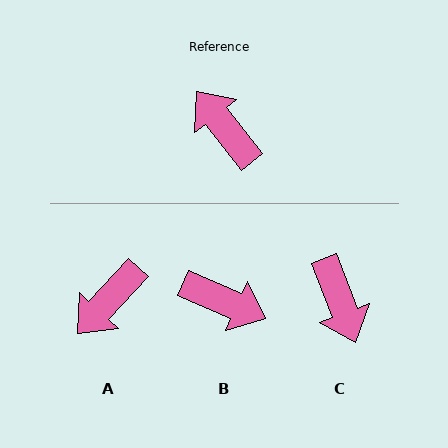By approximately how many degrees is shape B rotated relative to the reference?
Approximately 151 degrees clockwise.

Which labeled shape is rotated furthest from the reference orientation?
C, about 162 degrees away.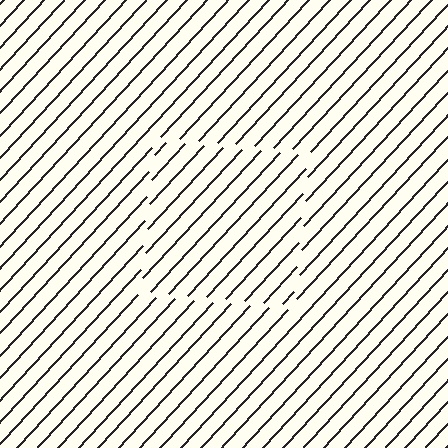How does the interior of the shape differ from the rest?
The interior of the shape contains the same grating, shifted by half a period — the contour is defined by the phase discontinuity where line-ends from the inner and outer gratings abut.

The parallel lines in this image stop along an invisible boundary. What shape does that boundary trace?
An illusory square. The interior of the shape contains the same grating, shifted by half a period — the contour is defined by the phase discontinuity where line-ends from the inner and outer gratings abut.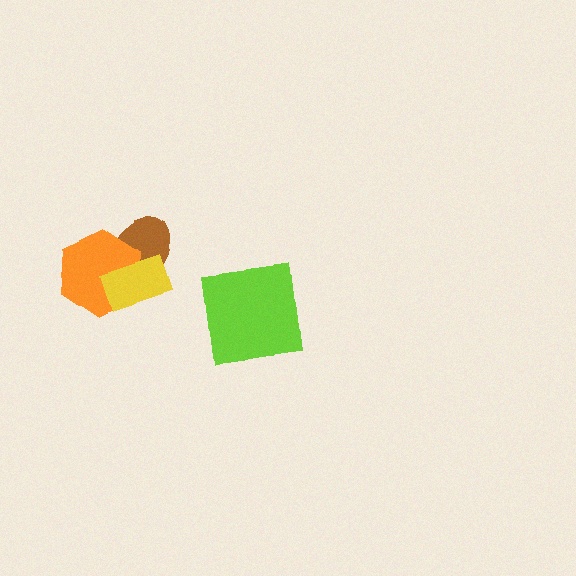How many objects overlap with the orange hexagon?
2 objects overlap with the orange hexagon.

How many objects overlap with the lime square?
0 objects overlap with the lime square.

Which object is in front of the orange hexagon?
The yellow rectangle is in front of the orange hexagon.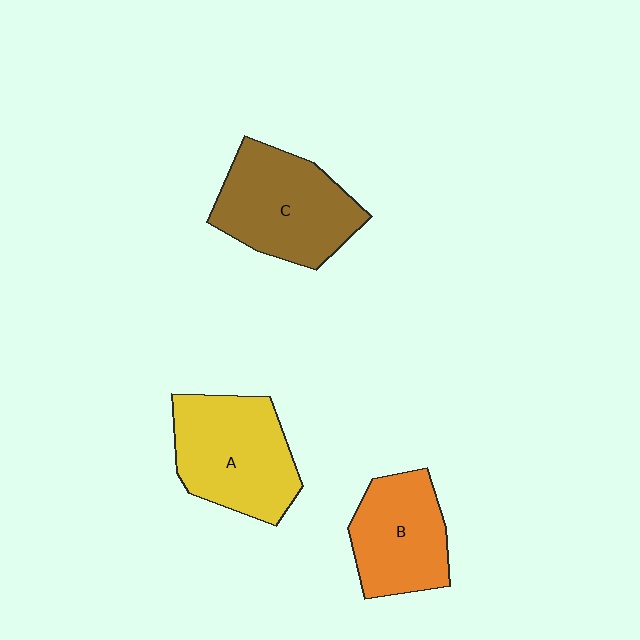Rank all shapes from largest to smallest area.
From largest to smallest: C (brown), A (yellow), B (orange).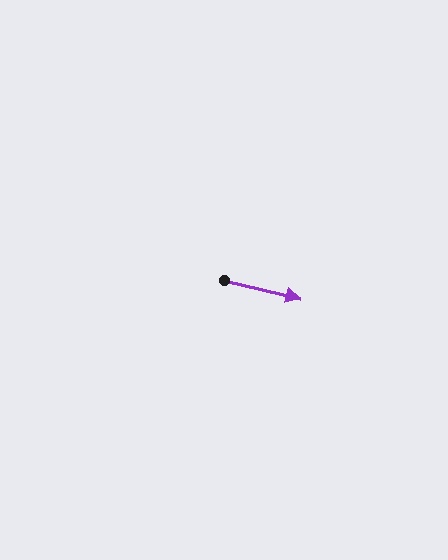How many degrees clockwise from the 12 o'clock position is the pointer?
Approximately 104 degrees.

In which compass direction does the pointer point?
East.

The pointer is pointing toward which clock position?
Roughly 3 o'clock.